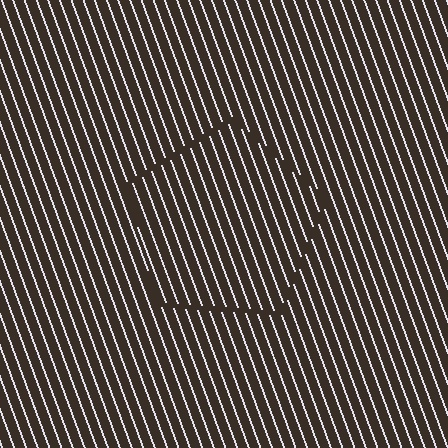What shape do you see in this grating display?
An illusory pentagon. The interior of the shape contains the same grating, shifted by half a period — the contour is defined by the phase discontinuity where line-ends from the inner and outer gratings abut.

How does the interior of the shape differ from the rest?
The interior of the shape contains the same grating, shifted by half a period — the contour is defined by the phase discontinuity where line-ends from the inner and outer gratings abut.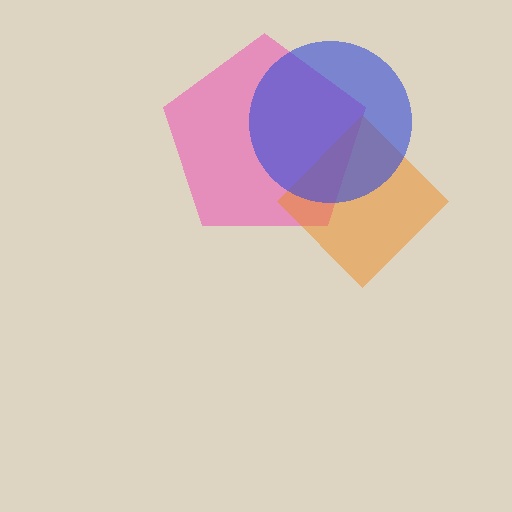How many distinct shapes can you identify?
There are 3 distinct shapes: a pink pentagon, an orange diamond, a blue circle.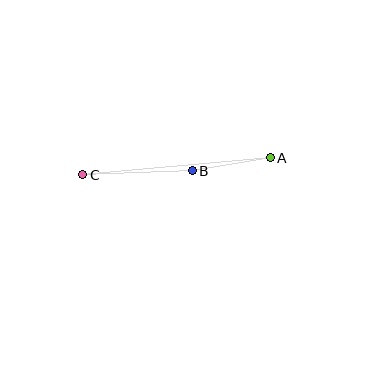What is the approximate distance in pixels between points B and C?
The distance between B and C is approximately 110 pixels.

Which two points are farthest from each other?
Points A and C are farthest from each other.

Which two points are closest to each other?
Points A and B are closest to each other.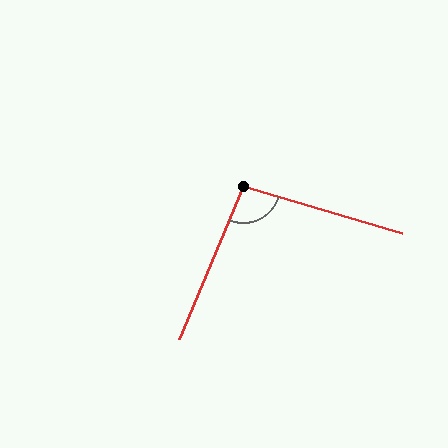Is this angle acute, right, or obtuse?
It is obtuse.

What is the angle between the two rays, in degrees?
Approximately 96 degrees.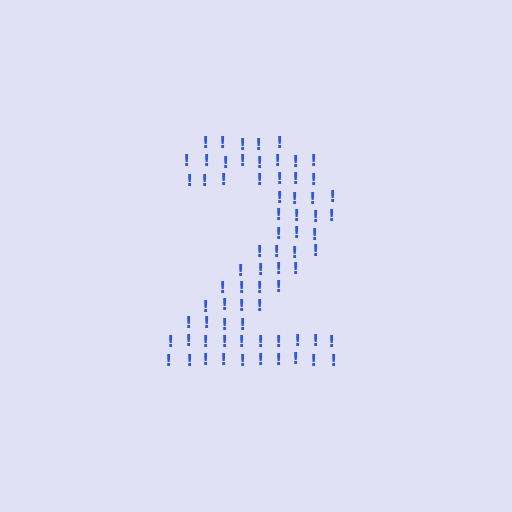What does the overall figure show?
The overall figure shows the digit 2.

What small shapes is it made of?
It is made of small exclamation marks.